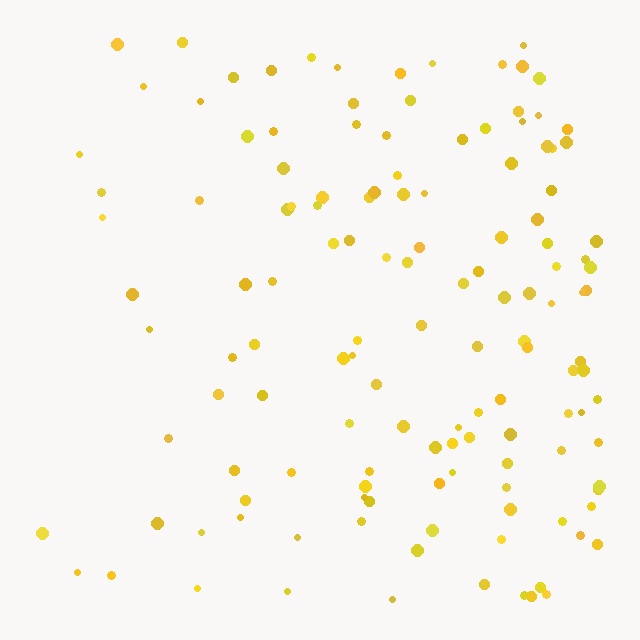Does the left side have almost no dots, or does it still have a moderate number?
Still a moderate number, just noticeably fewer than the right.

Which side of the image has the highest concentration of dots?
The right.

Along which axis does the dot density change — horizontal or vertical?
Horizontal.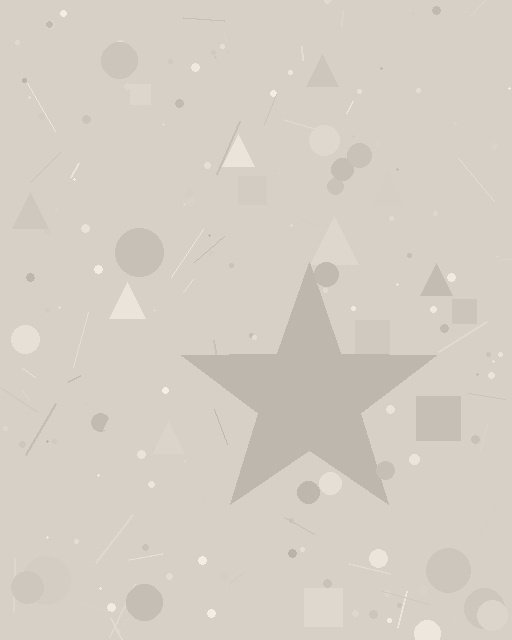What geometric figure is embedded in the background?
A star is embedded in the background.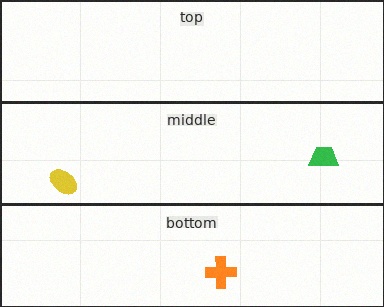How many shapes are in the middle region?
2.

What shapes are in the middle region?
The yellow ellipse, the green trapezoid.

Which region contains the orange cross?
The bottom region.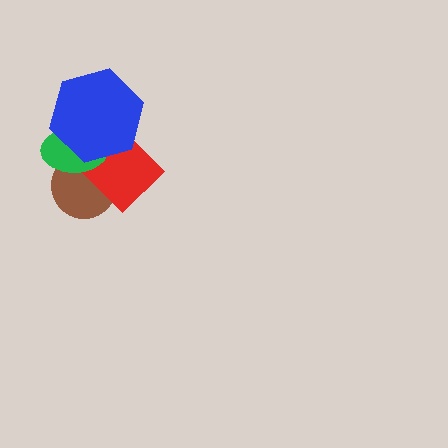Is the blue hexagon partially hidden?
No, no other shape covers it.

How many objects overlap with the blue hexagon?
3 objects overlap with the blue hexagon.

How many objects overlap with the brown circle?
3 objects overlap with the brown circle.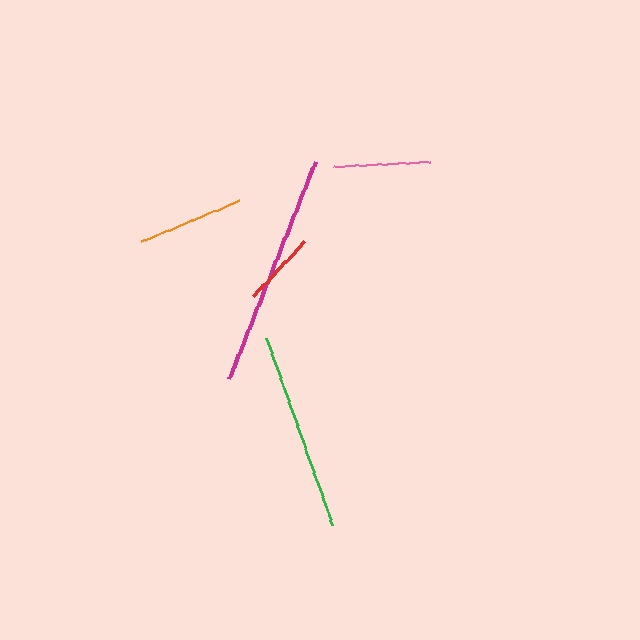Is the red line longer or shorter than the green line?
The green line is longer than the red line.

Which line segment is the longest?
The magenta line is the longest at approximately 233 pixels.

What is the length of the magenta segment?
The magenta segment is approximately 233 pixels long.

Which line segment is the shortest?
The red line is the shortest at approximately 75 pixels.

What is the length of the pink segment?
The pink segment is approximately 96 pixels long.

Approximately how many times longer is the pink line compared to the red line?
The pink line is approximately 1.3 times the length of the red line.